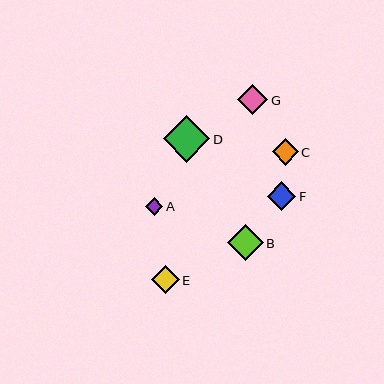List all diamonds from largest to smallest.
From largest to smallest: D, B, G, F, E, C, A.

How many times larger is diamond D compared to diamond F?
Diamond D is approximately 1.6 times the size of diamond F.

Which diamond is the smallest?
Diamond A is the smallest with a size of approximately 17 pixels.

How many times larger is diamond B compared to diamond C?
Diamond B is approximately 1.4 times the size of diamond C.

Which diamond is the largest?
Diamond D is the largest with a size of approximately 46 pixels.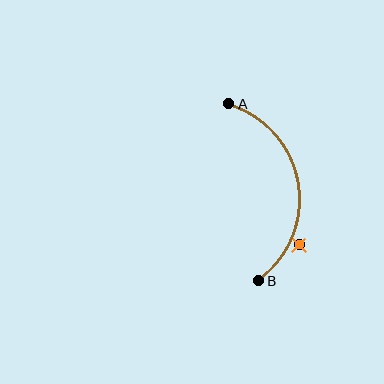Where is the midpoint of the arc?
The arc midpoint is the point on the curve farthest from the straight line joining A and B. It sits to the right of that line.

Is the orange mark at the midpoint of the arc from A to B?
No — the orange mark does not lie on the arc at all. It sits slightly outside the curve.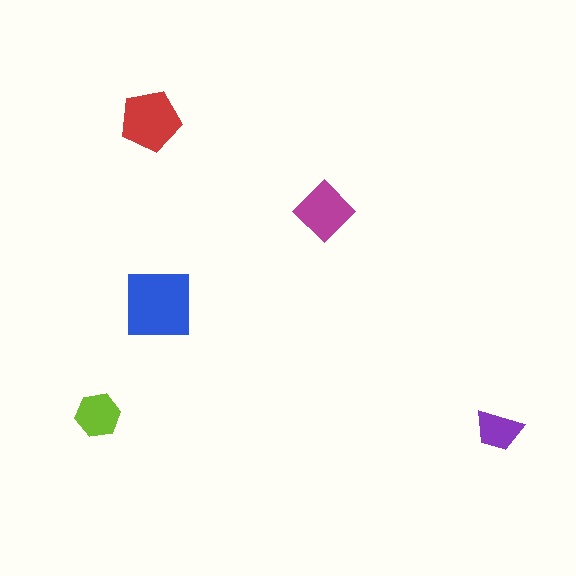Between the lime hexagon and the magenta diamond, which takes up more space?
The magenta diamond.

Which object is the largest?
The blue square.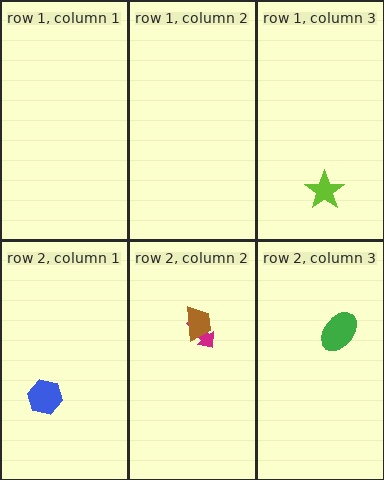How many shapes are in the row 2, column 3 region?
1.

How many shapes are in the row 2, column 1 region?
1.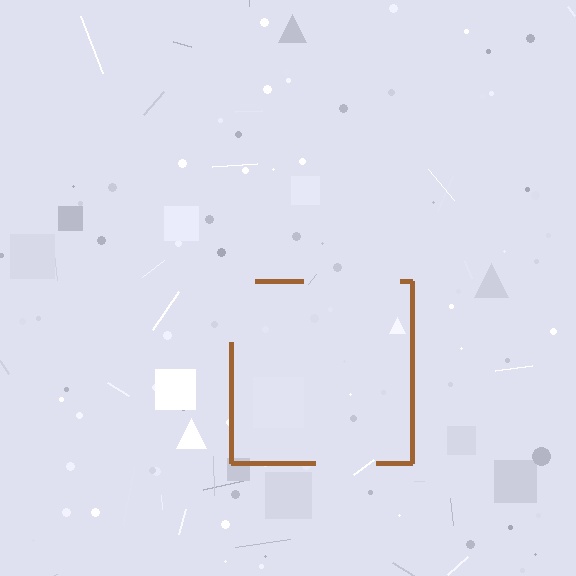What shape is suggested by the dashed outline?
The dashed outline suggests a square.